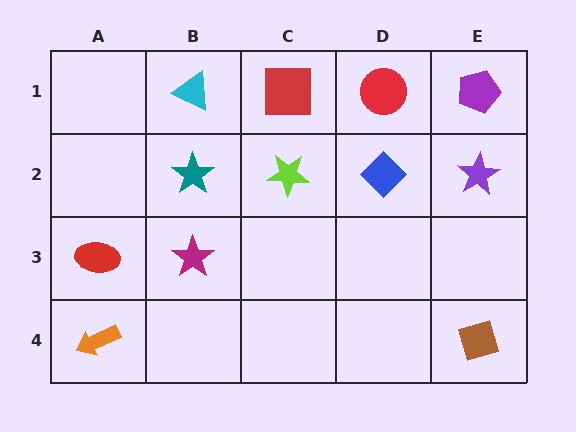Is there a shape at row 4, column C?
No, that cell is empty.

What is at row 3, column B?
A magenta star.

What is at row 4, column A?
An orange arrow.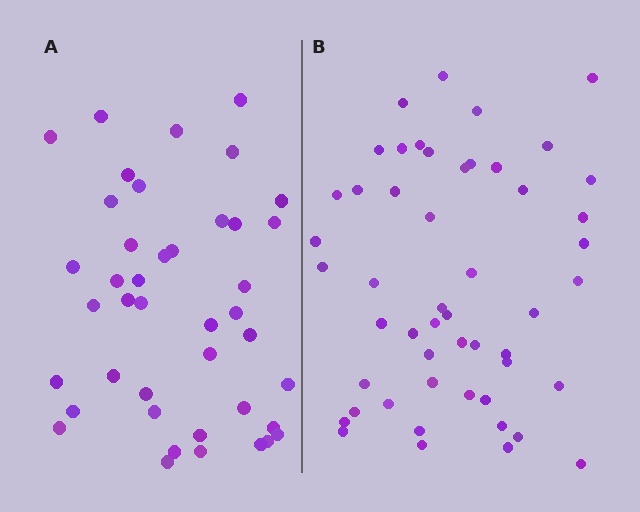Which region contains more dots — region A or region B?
Region B (the right region) has more dots.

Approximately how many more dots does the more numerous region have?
Region B has roughly 8 or so more dots than region A.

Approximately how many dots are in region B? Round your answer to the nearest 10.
About 50 dots. (The exact count is 51, which rounds to 50.)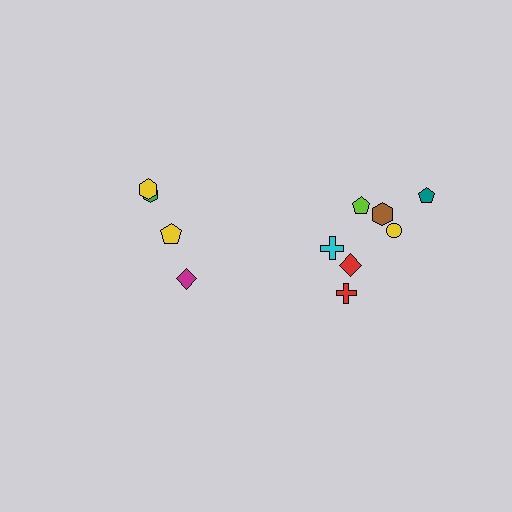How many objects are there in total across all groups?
There are 11 objects.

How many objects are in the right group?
There are 7 objects.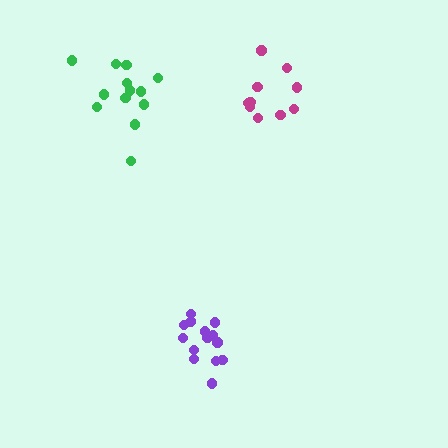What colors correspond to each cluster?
The clusters are colored: green, magenta, purple.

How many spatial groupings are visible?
There are 3 spatial groupings.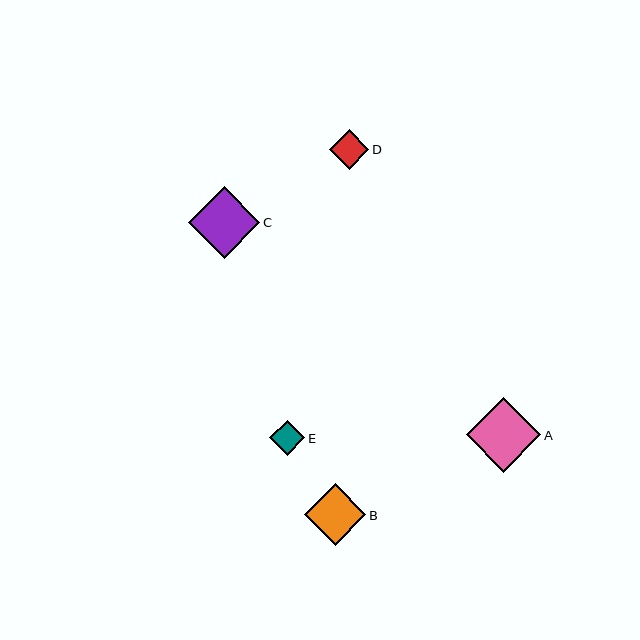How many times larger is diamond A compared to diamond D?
Diamond A is approximately 1.9 times the size of diamond D.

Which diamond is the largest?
Diamond A is the largest with a size of approximately 74 pixels.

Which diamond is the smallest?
Diamond E is the smallest with a size of approximately 35 pixels.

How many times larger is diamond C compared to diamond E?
Diamond C is approximately 2.0 times the size of diamond E.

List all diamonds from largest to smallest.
From largest to smallest: A, C, B, D, E.